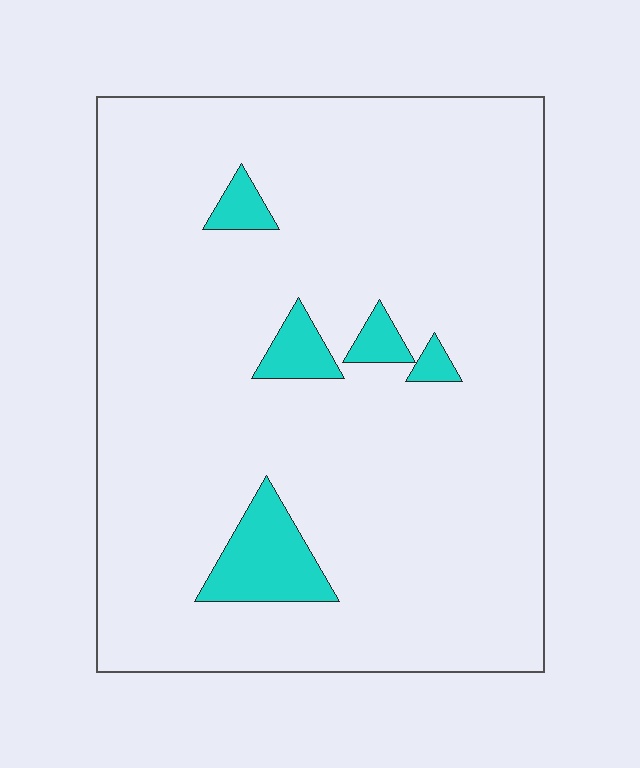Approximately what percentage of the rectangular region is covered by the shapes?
Approximately 10%.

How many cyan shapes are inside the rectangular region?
5.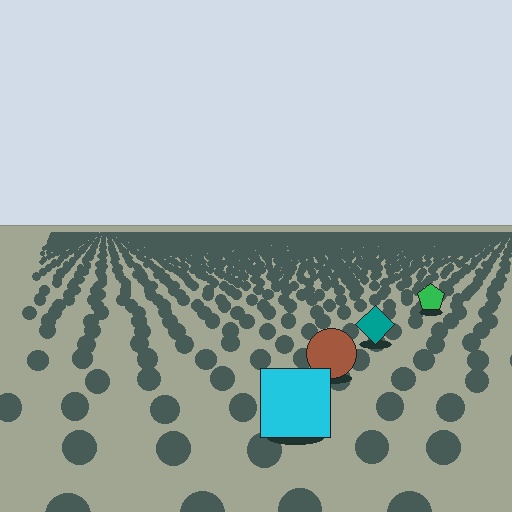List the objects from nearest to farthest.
From nearest to farthest: the cyan square, the brown circle, the teal diamond, the green pentagon.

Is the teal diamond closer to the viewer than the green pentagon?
Yes. The teal diamond is closer — you can tell from the texture gradient: the ground texture is coarser near it.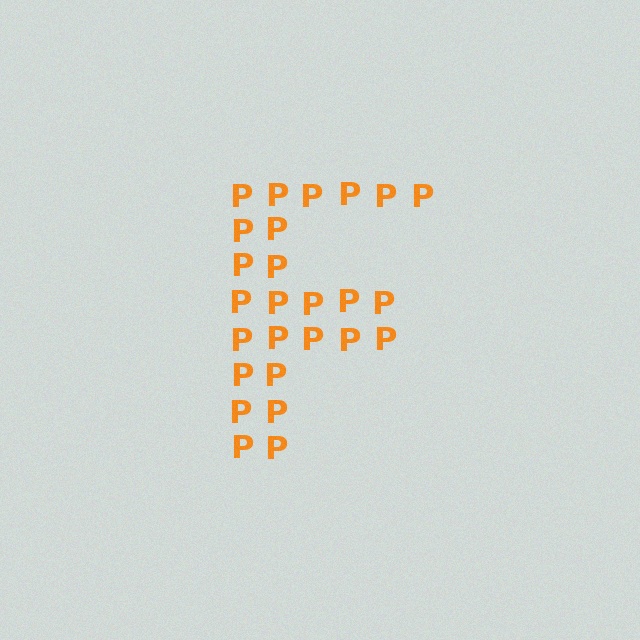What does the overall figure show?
The overall figure shows the letter F.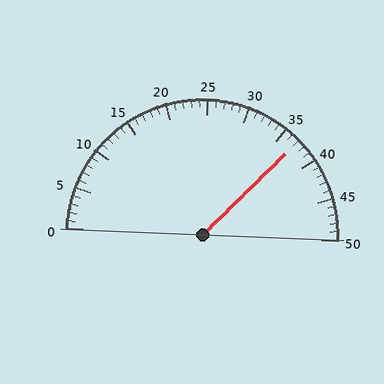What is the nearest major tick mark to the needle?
The nearest major tick mark is 35.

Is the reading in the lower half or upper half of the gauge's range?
The reading is in the upper half of the range (0 to 50).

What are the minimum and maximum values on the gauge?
The gauge ranges from 0 to 50.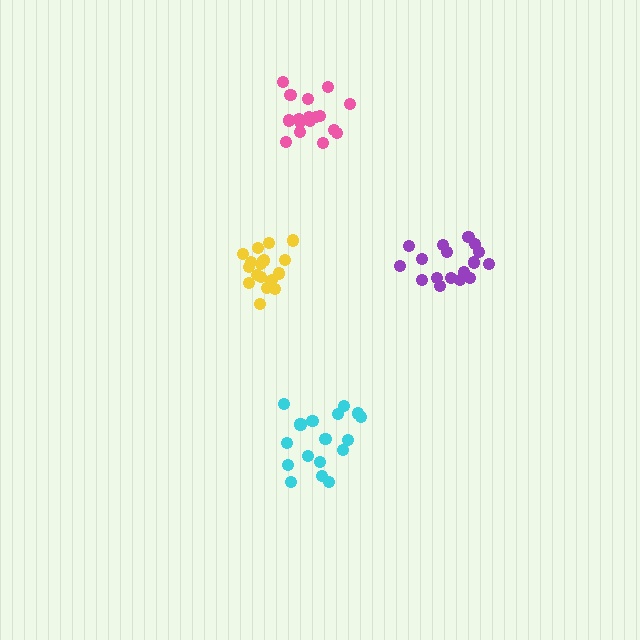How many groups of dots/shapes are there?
There are 4 groups.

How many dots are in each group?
Group 1: 19 dots, Group 2: 17 dots, Group 3: 17 dots, Group 4: 19 dots (72 total).